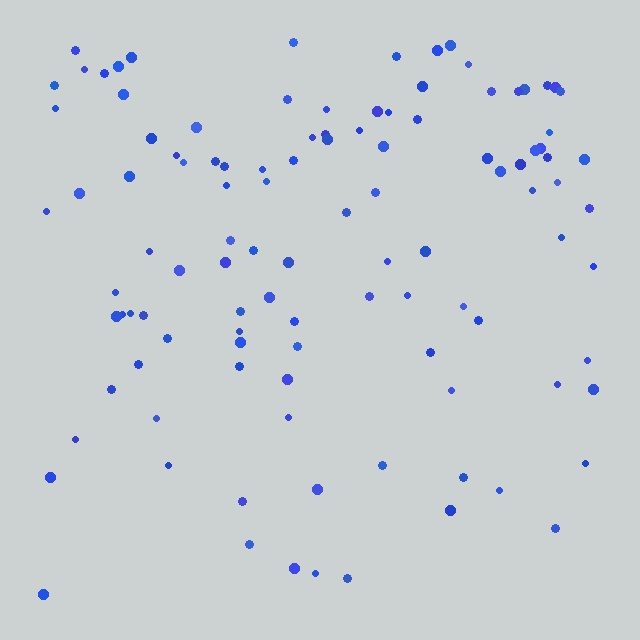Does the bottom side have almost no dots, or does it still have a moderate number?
Still a moderate number, just noticeably fewer than the top.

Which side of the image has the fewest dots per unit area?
The bottom.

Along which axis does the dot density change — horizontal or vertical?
Vertical.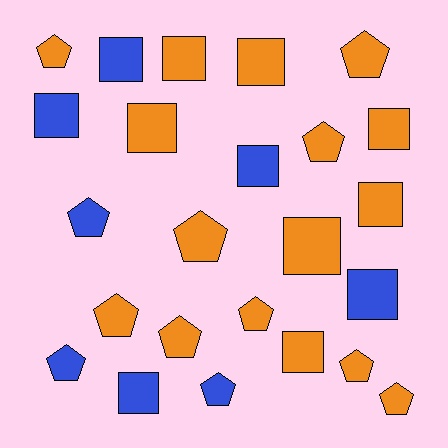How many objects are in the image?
There are 24 objects.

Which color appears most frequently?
Orange, with 16 objects.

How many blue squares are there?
There are 5 blue squares.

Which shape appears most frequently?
Square, with 12 objects.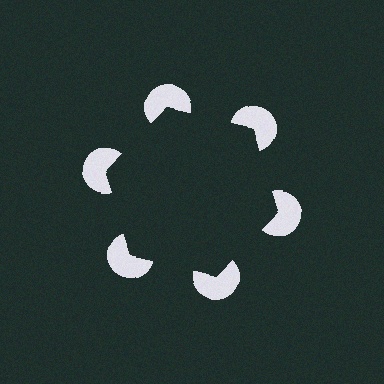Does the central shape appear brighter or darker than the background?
It typically appears slightly darker than the background, even though no actual brightness change is drawn.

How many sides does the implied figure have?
6 sides.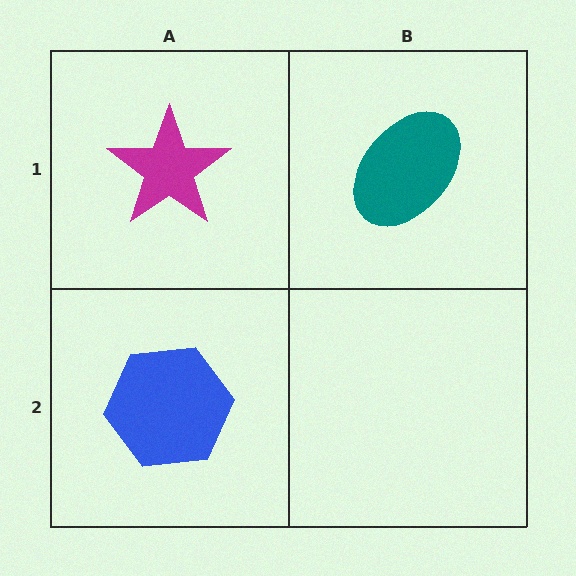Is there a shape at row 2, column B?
No, that cell is empty.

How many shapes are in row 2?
1 shape.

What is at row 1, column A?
A magenta star.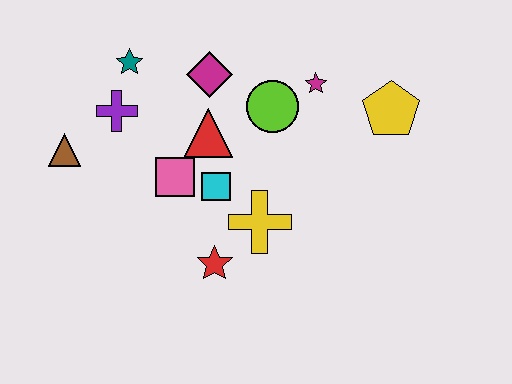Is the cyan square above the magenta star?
No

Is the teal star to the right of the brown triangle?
Yes